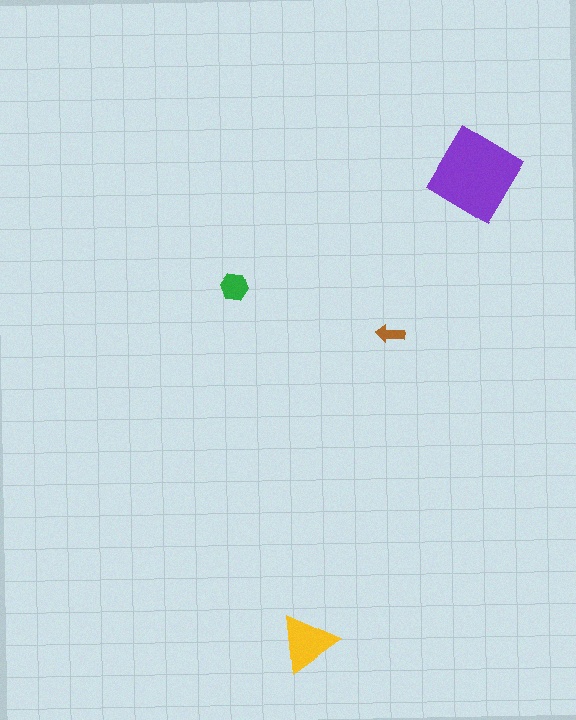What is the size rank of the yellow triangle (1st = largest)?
2nd.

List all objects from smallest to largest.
The brown arrow, the green hexagon, the yellow triangle, the purple diamond.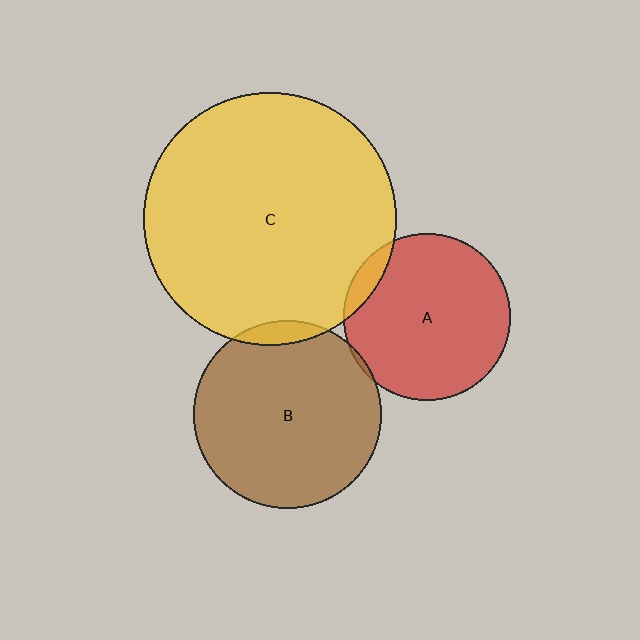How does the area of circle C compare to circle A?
Approximately 2.3 times.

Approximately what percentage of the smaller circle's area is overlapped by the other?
Approximately 5%.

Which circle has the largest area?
Circle C (yellow).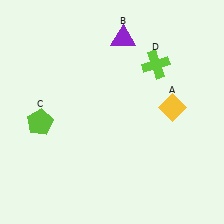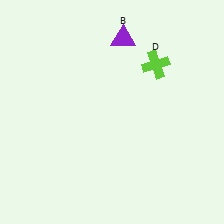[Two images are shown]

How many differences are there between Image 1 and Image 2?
There are 2 differences between the two images.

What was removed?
The lime pentagon (C), the yellow diamond (A) were removed in Image 2.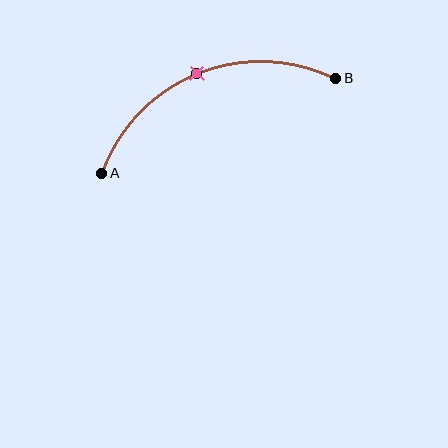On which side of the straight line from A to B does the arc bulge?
The arc bulges above the straight line connecting A and B.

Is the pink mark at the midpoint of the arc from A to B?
Yes. The pink mark lies on the arc at equal arc-length from both A and B — it is the arc midpoint.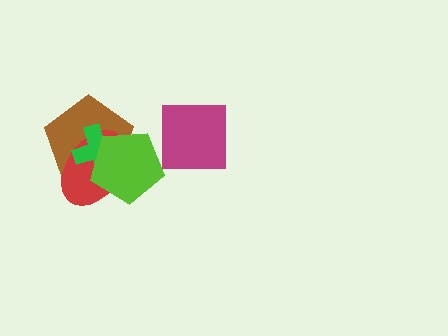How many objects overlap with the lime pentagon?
3 objects overlap with the lime pentagon.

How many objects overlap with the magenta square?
0 objects overlap with the magenta square.